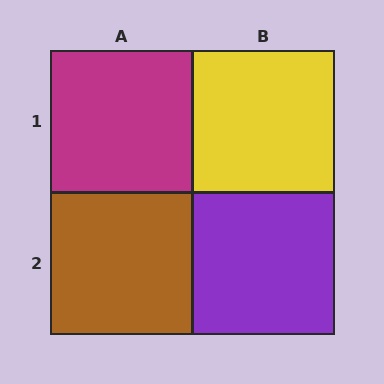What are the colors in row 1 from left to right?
Magenta, yellow.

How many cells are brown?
1 cell is brown.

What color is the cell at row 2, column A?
Brown.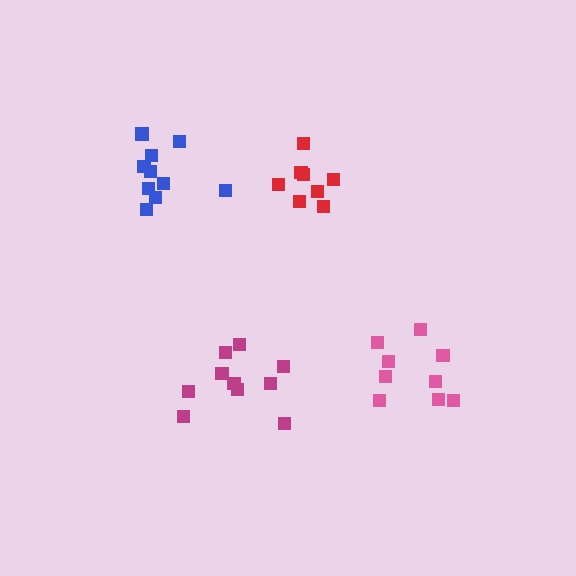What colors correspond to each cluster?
The clusters are colored: magenta, red, pink, blue.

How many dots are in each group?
Group 1: 10 dots, Group 2: 8 dots, Group 3: 9 dots, Group 4: 10 dots (37 total).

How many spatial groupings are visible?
There are 4 spatial groupings.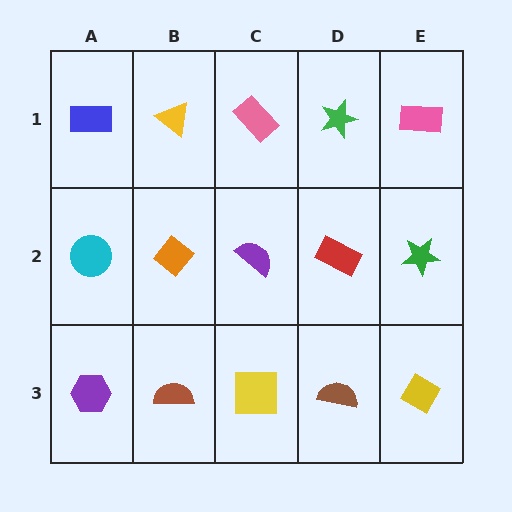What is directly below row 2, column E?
A yellow diamond.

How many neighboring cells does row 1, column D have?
3.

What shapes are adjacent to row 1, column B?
An orange diamond (row 2, column B), a blue rectangle (row 1, column A), a pink rectangle (row 1, column C).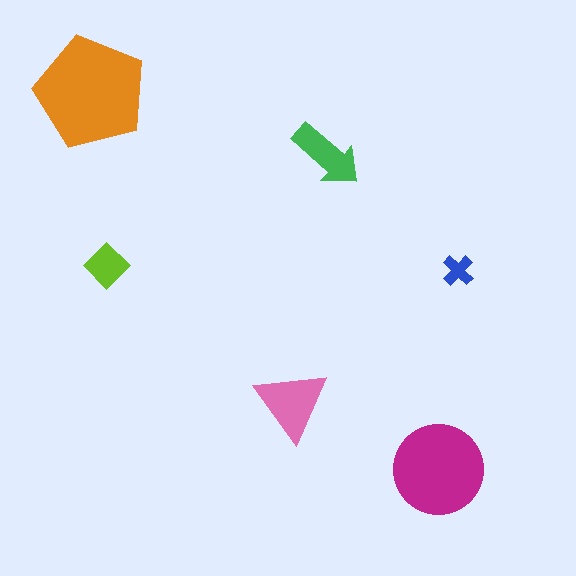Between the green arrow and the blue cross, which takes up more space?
The green arrow.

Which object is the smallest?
The blue cross.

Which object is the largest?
The orange pentagon.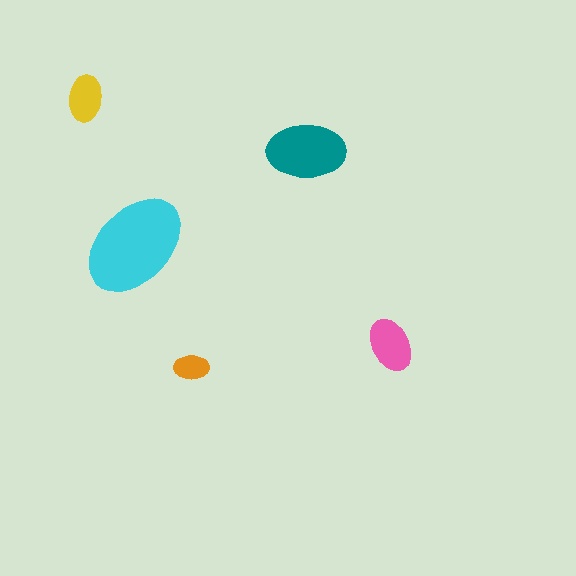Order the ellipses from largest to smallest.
the cyan one, the teal one, the pink one, the yellow one, the orange one.